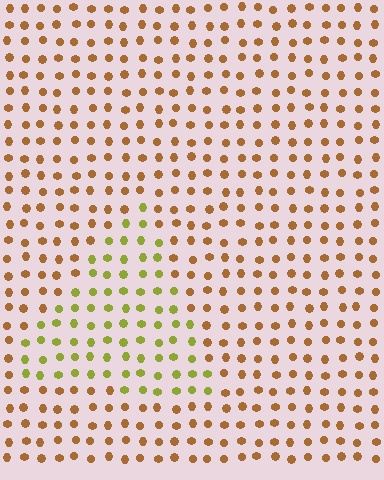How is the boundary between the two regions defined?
The boundary is defined purely by a slight shift in hue (about 45 degrees). Spacing, size, and orientation are identical on both sides.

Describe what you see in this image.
The image is filled with small brown elements in a uniform arrangement. A triangle-shaped region is visible where the elements are tinted to a slightly different hue, forming a subtle color boundary.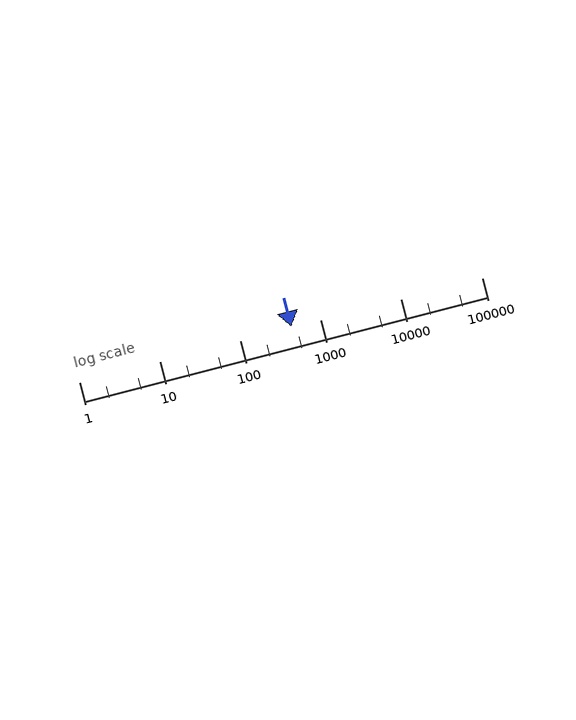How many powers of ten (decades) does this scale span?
The scale spans 5 decades, from 1 to 100000.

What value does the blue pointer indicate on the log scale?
The pointer indicates approximately 430.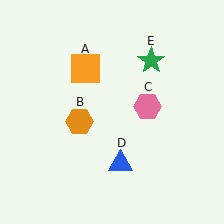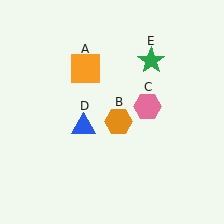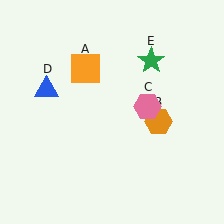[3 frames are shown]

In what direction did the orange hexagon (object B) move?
The orange hexagon (object B) moved right.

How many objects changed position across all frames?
2 objects changed position: orange hexagon (object B), blue triangle (object D).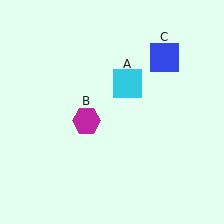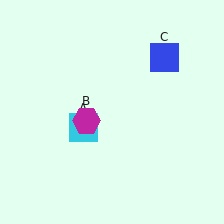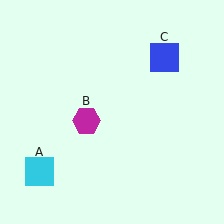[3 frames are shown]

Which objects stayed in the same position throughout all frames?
Magenta hexagon (object B) and blue square (object C) remained stationary.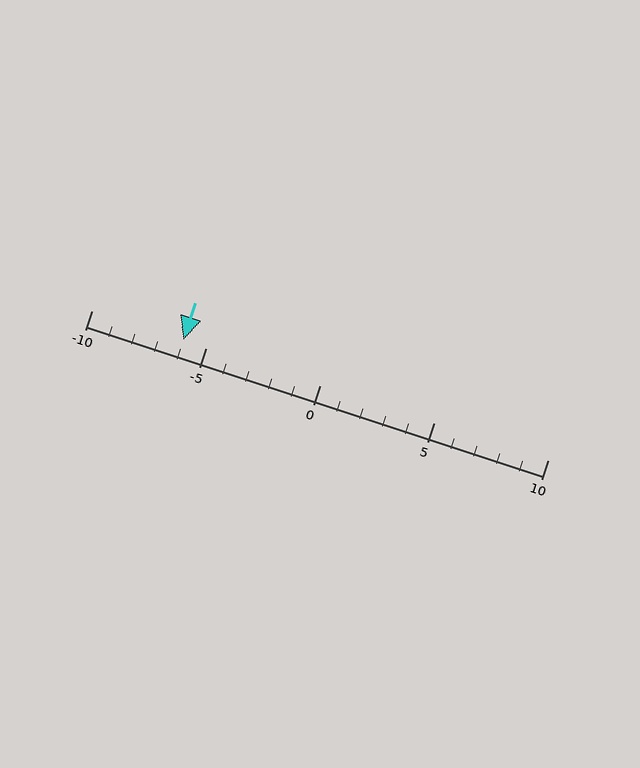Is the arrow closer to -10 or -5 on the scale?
The arrow is closer to -5.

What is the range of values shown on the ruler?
The ruler shows values from -10 to 10.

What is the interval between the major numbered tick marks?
The major tick marks are spaced 5 units apart.